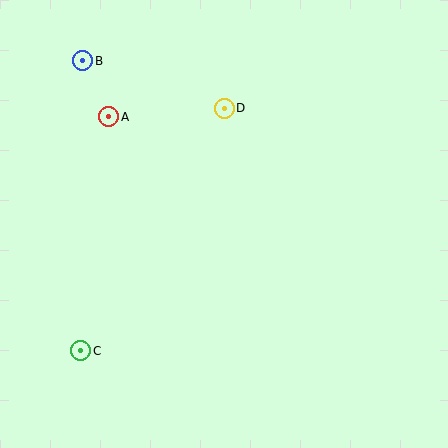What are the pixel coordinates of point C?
Point C is at (81, 351).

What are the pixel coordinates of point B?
Point B is at (83, 61).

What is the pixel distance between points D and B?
The distance between D and B is 149 pixels.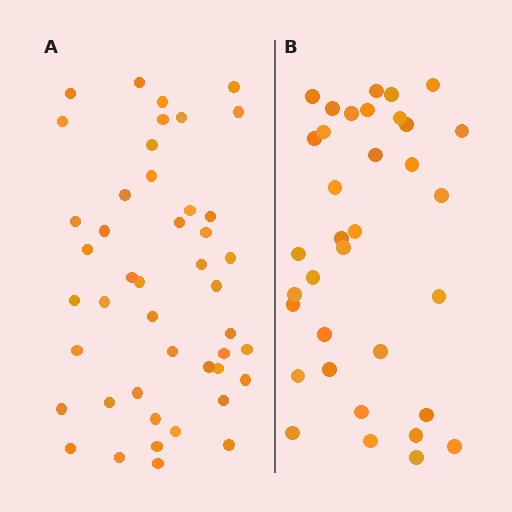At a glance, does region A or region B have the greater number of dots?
Region A (the left region) has more dots.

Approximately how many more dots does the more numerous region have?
Region A has roughly 10 or so more dots than region B.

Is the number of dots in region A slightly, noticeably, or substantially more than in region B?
Region A has noticeably more, but not dramatically so. The ratio is roughly 1.3 to 1.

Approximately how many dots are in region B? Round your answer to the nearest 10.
About 40 dots. (The exact count is 35, which rounds to 40.)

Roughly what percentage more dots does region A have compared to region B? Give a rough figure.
About 30% more.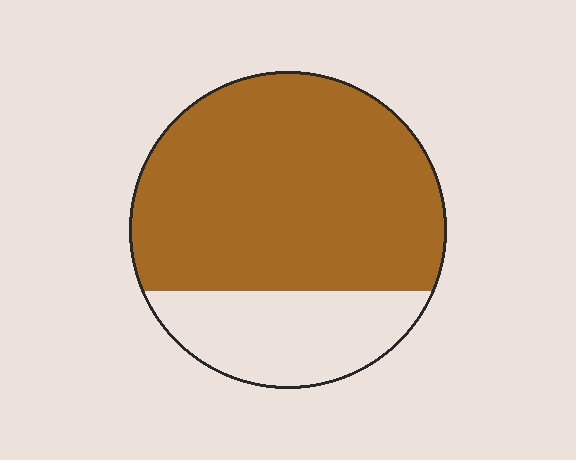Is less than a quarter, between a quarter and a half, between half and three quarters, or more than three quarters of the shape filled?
Between half and three quarters.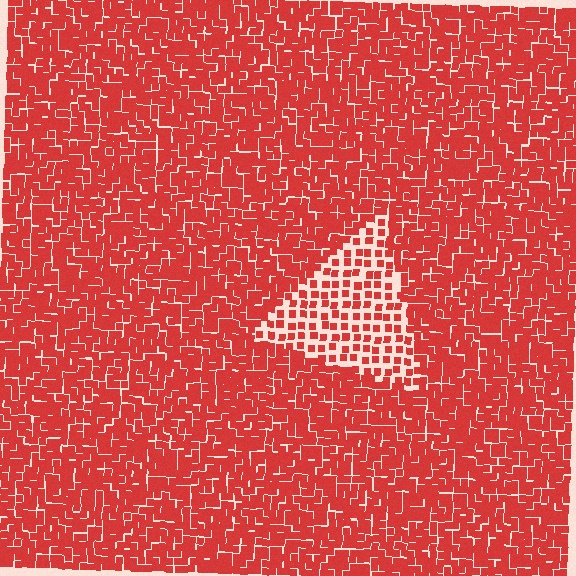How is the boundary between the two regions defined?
The boundary is defined by a change in element density (approximately 2.1x ratio). All elements are the same color, size, and shape.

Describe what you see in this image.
The image contains small red elements arranged at two different densities. A triangle-shaped region is visible where the elements are less densely packed than the surrounding area.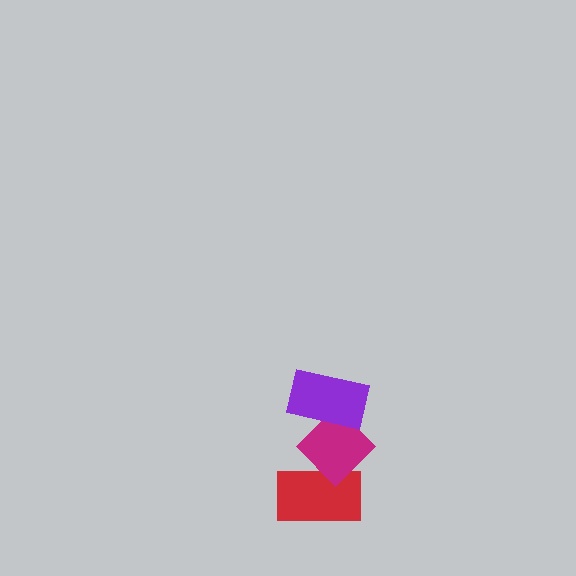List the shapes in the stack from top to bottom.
From top to bottom: the purple rectangle, the magenta diamond, the red rectangle.